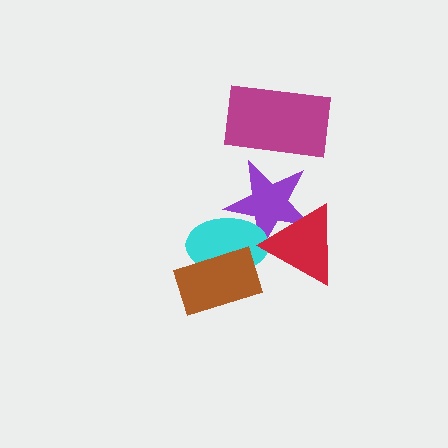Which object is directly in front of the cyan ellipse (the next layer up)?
The brown rectangle is directly in front of the cyan ellipse.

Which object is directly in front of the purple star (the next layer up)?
The cyan ellipse is directly in front of the purple star.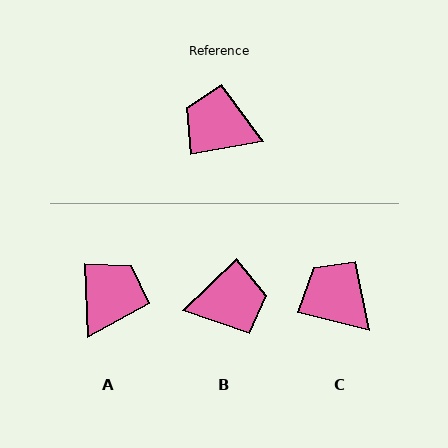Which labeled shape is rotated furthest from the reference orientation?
B, about 146 degrees away.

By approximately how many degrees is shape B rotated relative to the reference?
Approximately 146 degrees clockwise.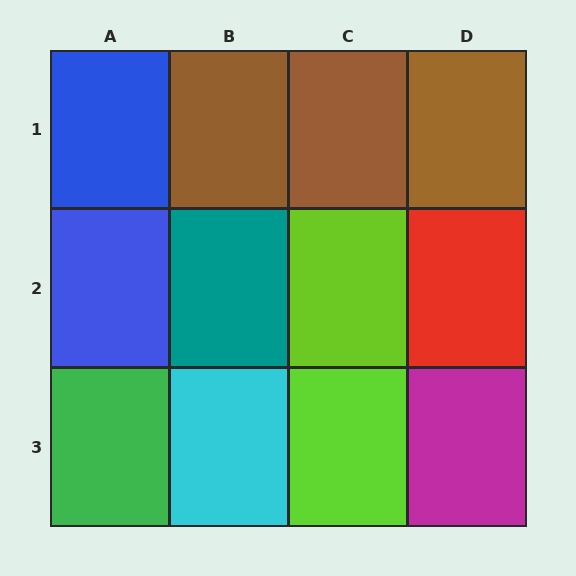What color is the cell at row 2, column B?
Teal.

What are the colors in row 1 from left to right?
Blue, brown, brown, brown.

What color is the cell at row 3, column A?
Green.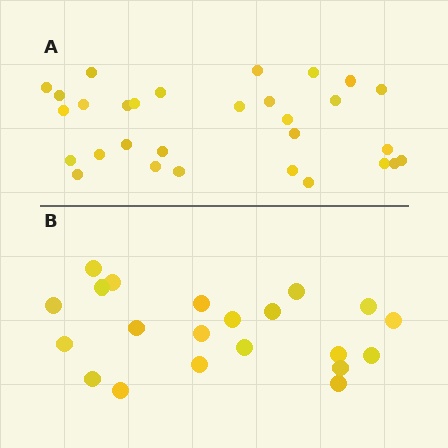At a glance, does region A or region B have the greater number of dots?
Region A (the top region) has more dots.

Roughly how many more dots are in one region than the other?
Region A has roughly 8 or so more dots than region B.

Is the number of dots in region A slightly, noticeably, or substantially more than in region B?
Region A has noticeably more, but not dramatically so. The ratio is roughly 1.4 to 1.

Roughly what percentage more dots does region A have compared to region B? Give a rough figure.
About 45% more.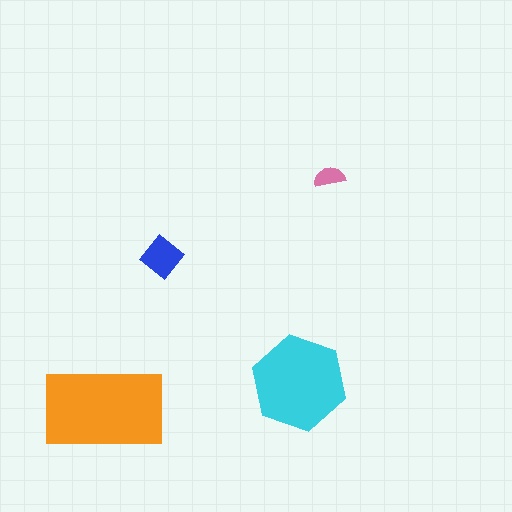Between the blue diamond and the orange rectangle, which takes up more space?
The orange rectangle.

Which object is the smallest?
The pink semicircle.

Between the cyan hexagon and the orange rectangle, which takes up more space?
The orange rectangle.